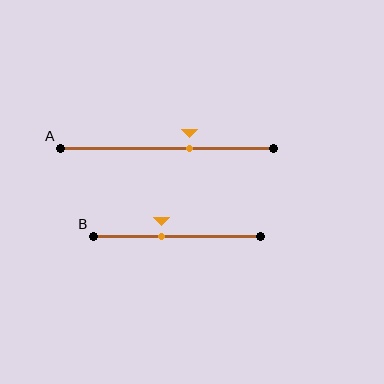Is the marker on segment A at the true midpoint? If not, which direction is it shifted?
No, the marker on segment A is shifted to the right by about 11% of the segment length.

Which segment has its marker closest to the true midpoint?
Segment B has its marker closest to the true midpoint.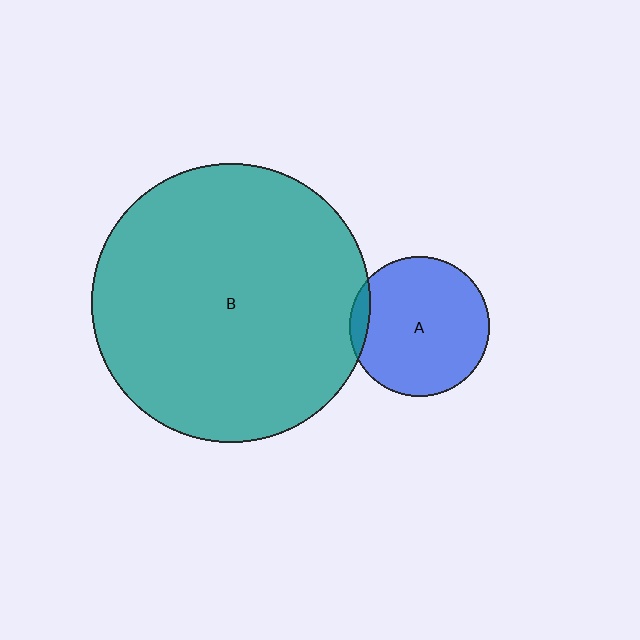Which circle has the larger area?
Circle B (teal).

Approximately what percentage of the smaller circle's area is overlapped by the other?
Approximately 5%.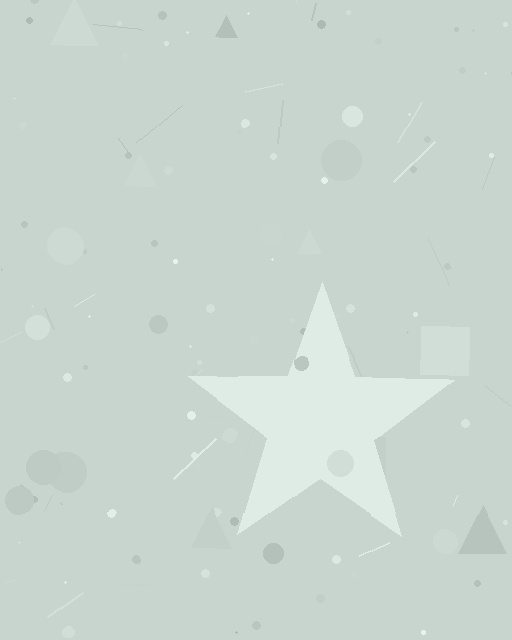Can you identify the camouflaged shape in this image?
The camouflaged shape is a star.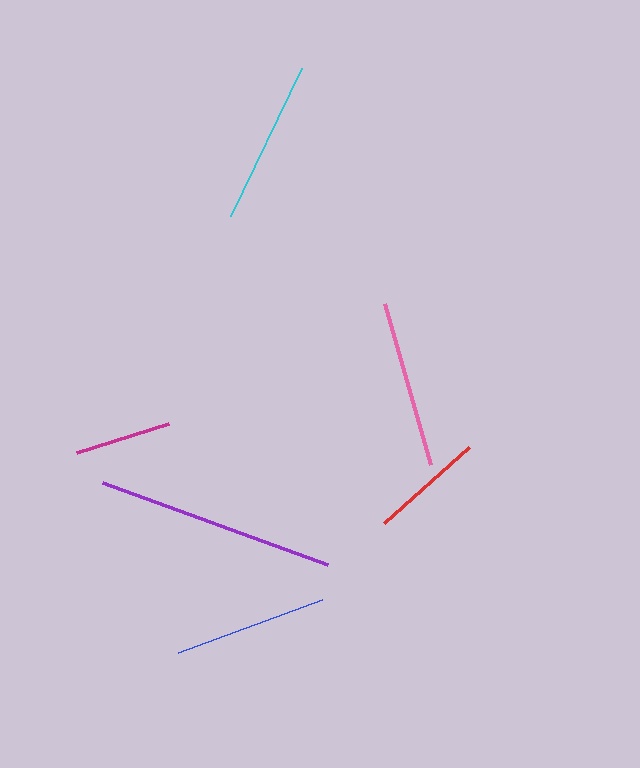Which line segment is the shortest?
The magenta line is the shortest at approximately 96 pixels.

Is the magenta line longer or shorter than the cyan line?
The cyan line is longer than the magenta line.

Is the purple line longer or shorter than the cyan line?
The purple line is longer than the cyan line.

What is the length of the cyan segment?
The cyan segment is approximately 165 pixels long.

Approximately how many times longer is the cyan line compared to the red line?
The cyan line is approximately 1.4 times the length of the red line.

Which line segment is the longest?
The purple line is the longest at approximately 240 pixels.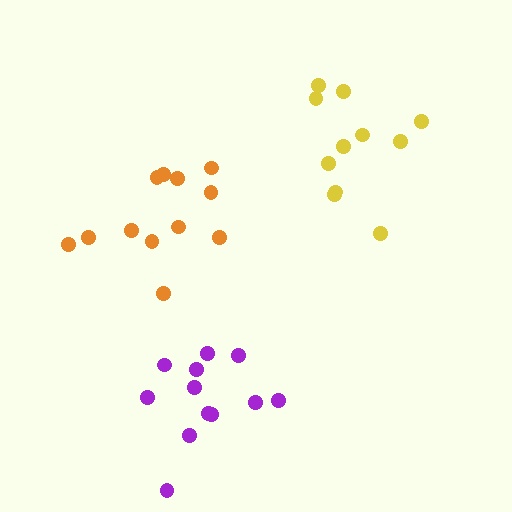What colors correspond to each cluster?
The clusters are colored: purple, yellow, orange.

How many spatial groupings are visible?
There are 3 spatial groupings.